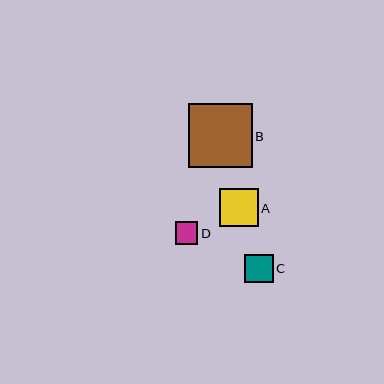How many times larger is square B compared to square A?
Square B is approximately 1.6 times the size of square A.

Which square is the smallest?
Square D is the smallest with a size of approximately 22 pixels.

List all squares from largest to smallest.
From largest to smallest: B, A, C, D.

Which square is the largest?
Square B is the largest with a size of approximately 64 pixels.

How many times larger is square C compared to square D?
Square C is approximately 1.3 times the size of square D.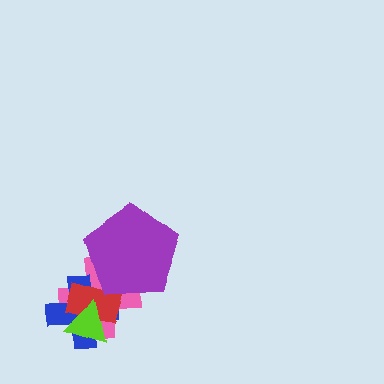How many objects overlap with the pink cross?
4 objects overlap with the pink cross.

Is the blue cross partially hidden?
Yes, it is partially covered by another shape.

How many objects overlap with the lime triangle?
3 objects overlap with the lime triangle.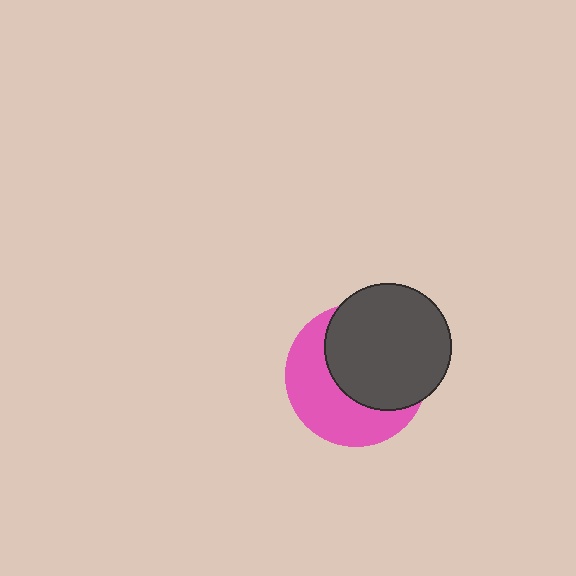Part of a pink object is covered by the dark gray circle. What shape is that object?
It is a circle.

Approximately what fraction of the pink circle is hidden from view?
Roughly 54% of the pink circle is hidden behind the dark gray circle.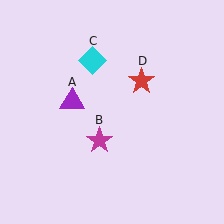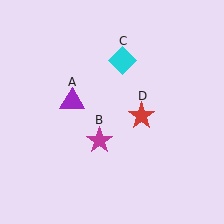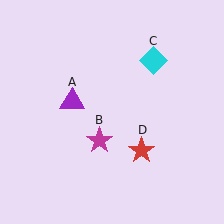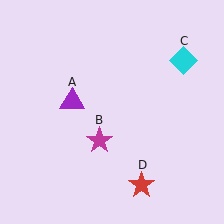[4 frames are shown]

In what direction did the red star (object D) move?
The red star (object D) moved down.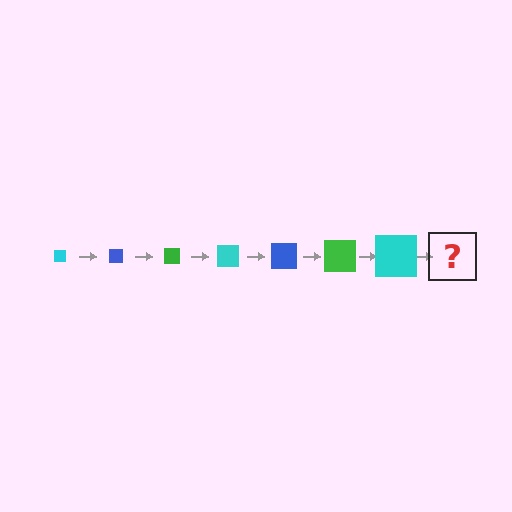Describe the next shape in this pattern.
It should be a blue square, larger than the previous one.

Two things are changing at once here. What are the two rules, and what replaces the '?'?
The two rules are that the square grows larger each step and the color cycles through cyan, blue, and green. The '?' should be a blue square, larger than the previous one.